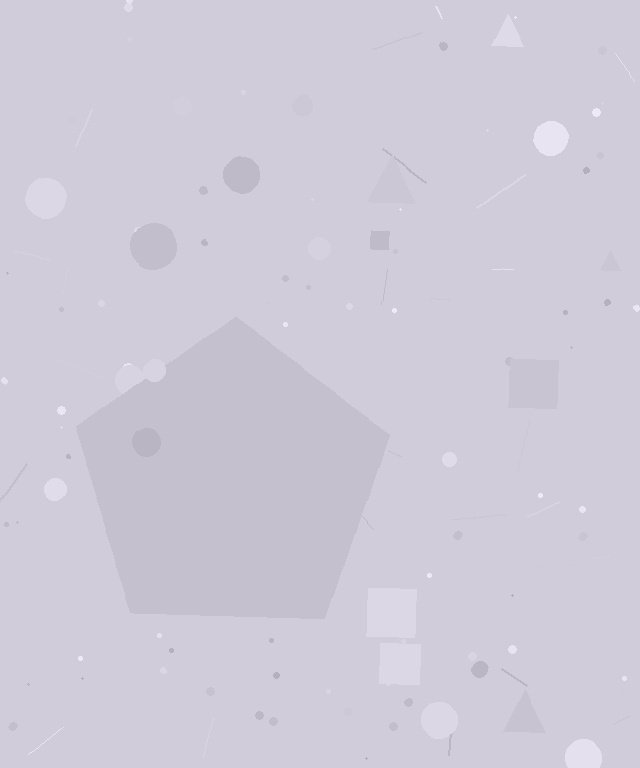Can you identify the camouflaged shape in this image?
The camouflaged shape is a pentagon.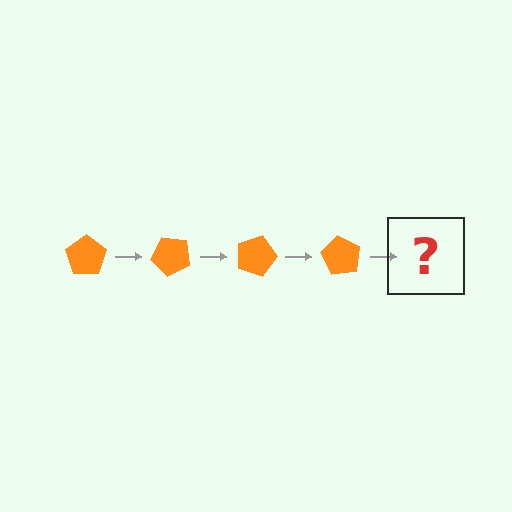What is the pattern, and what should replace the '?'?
The pattern is that the pentagon rotates 45 degrees each step. The '?' should be an orange pentagon rotated 180 degrees.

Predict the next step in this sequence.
The next step is an orange pentagon rotated 180 degrees.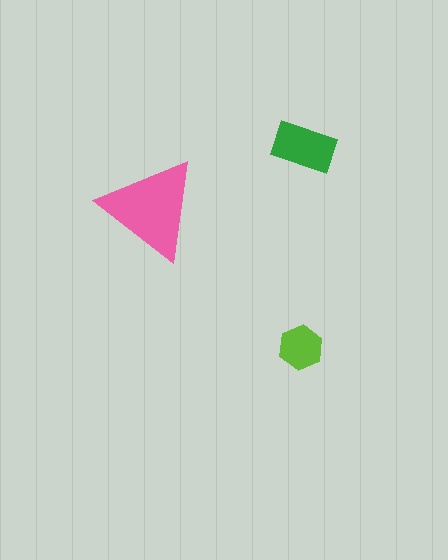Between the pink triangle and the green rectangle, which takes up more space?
The pink triangle.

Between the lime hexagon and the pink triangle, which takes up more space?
The pink triangle.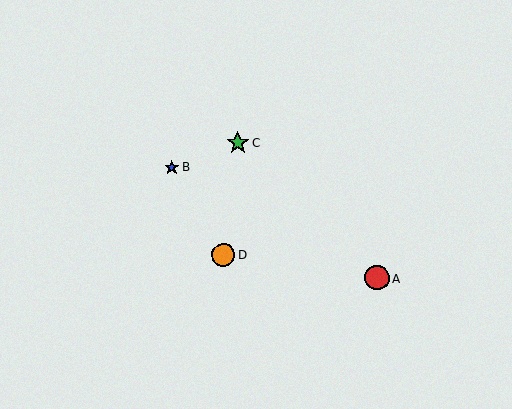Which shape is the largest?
The red circle (labeled A) is the largest.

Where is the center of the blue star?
The center of the blue star is at (172, 167).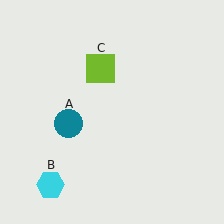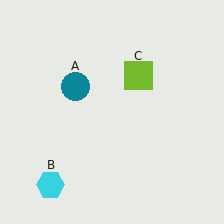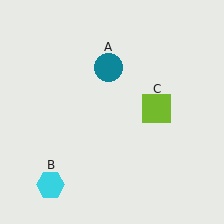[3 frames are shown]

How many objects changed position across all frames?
2 objects changed position: teal circle (object A), lime square (object C).